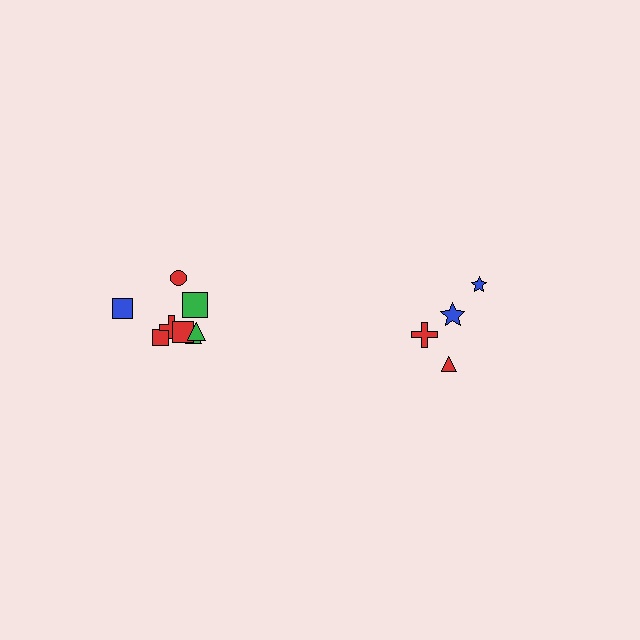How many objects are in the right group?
There are 4 objects.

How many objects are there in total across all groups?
There are 12 objects.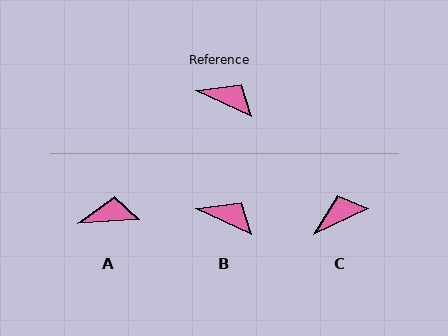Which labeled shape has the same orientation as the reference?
B.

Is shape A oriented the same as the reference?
No, it is off by about 29 degrees.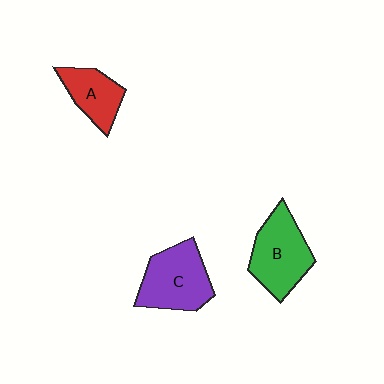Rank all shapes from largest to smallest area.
From largest to smallest: C (purple), B (green), A (red).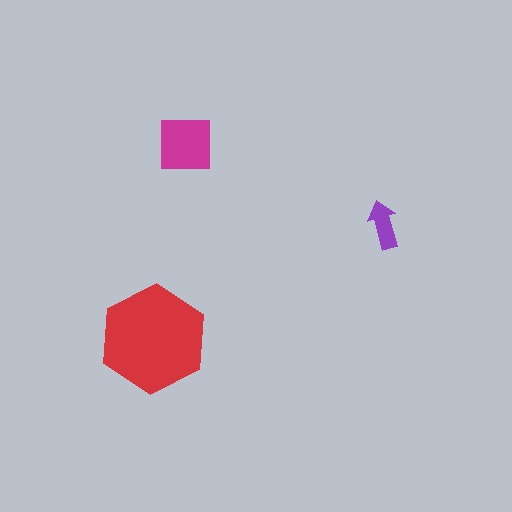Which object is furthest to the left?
The red hexagon is leftmost.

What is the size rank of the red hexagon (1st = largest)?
1st.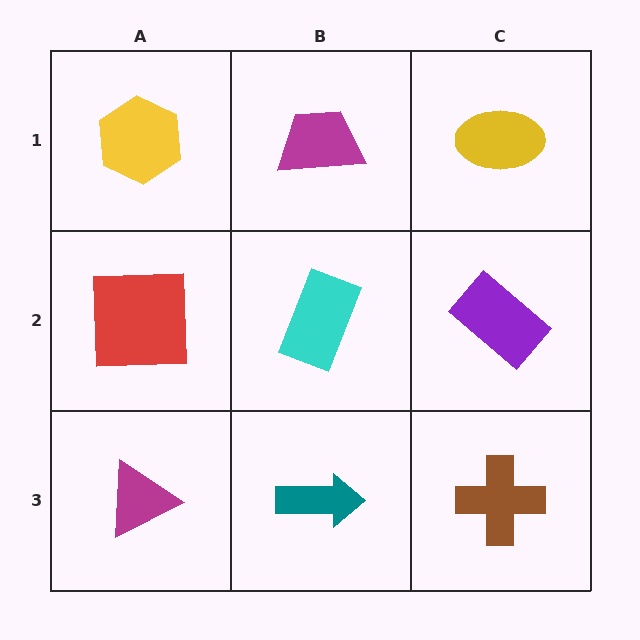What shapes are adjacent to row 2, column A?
A yellow hexagon (row 1, column A), a magenta triangle (row 3, column A), a cyan rectangle (row 2, column B).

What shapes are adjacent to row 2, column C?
A yellow ellipse (row 1, column C), a brown cross (row 3, column C), a cyan rectangle (row 2, column B).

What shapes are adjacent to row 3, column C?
A purple rectangle (row 2, column C), a teal arrow (row 3, column B).